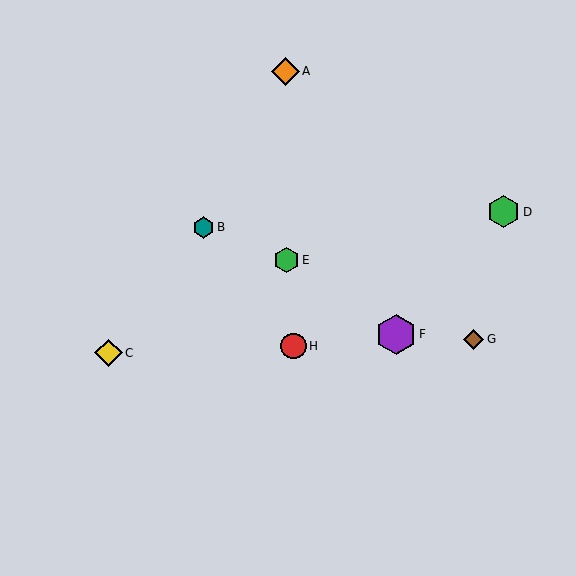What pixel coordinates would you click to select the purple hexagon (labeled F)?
Click at (396, 334) to select the purple hexagon F.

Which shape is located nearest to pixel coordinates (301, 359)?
The red circle (labeled H) at (294, 346) is nearest to that location.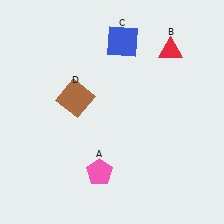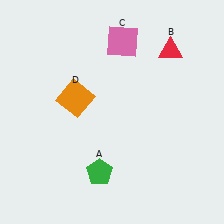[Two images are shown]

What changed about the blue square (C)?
In Image 1, C is blue. In Image 2, it changed to pink.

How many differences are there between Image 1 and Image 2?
There are 3 differences between the two images.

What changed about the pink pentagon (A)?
In Image 1, A is pink. In Image 2, it changed to green.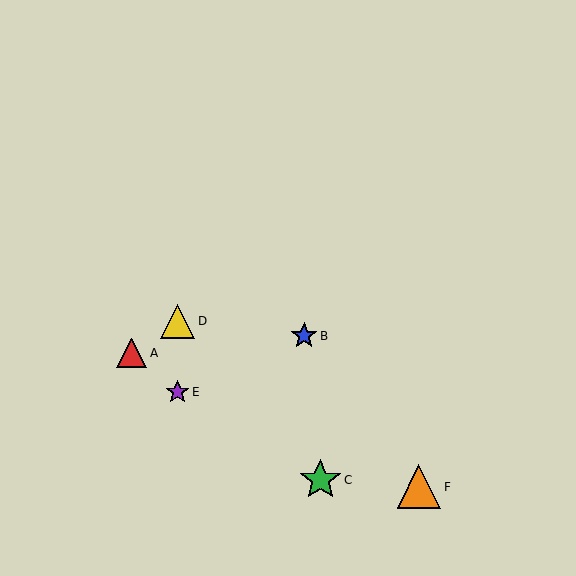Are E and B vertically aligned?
No, E is at x≈178 and B is at x≈304.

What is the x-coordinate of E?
Object E is at x≈178.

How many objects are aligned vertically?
2 objects (D, E) are aligned vertically.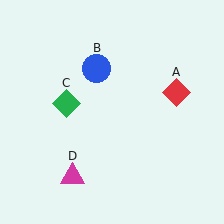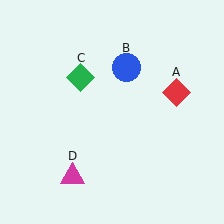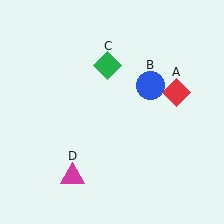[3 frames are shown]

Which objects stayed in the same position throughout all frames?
Red diamond (object A) and magenta triangle (object D) remained stationary.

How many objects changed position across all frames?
2 objects changed position: blue circle (object B), green diamond (object C).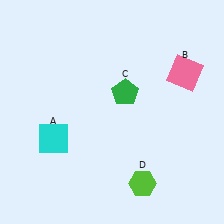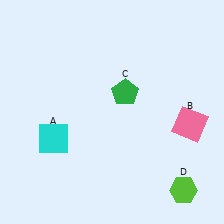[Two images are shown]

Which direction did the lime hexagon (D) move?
The lime hexagon (D) moved right.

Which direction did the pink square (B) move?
The pink square (B) moved down.